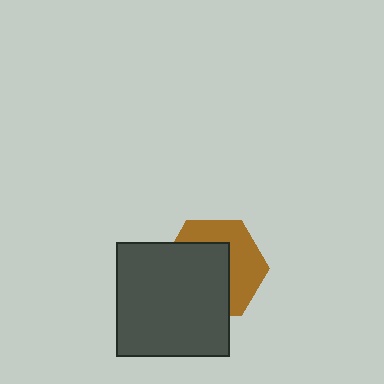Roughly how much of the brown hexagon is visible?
About half of it is visible (roughly 45%).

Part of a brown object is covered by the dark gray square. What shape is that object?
It is a hexagon.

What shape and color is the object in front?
The object in front is a dark gray square.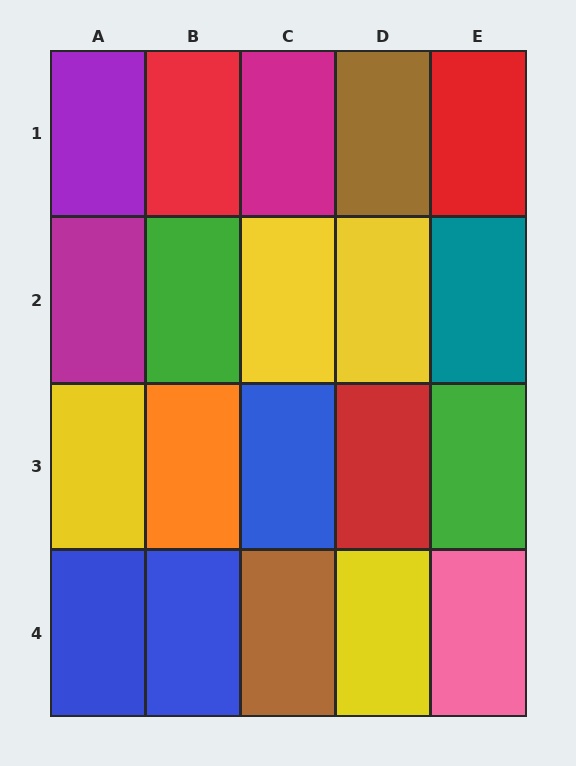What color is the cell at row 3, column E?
Green.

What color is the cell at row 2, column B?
Green.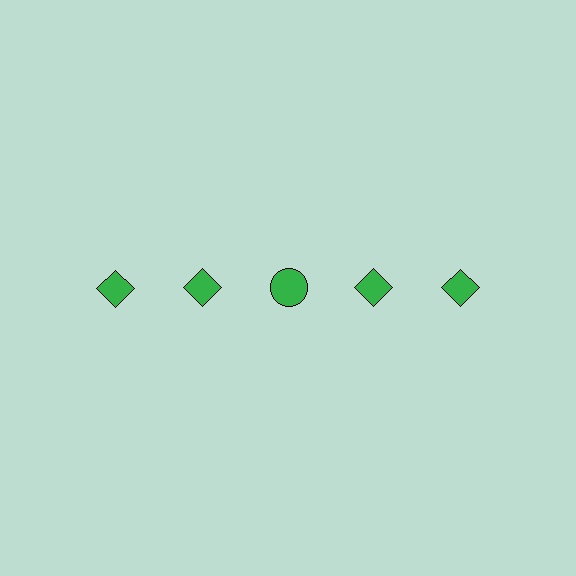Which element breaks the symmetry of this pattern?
The green circle in the top row, center column breaks the symmetry. All other shapes are green diamonds.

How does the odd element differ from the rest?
It has a different shape: circle instead of diamond.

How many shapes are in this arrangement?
There are 5 shapes arranged in a grid pattern.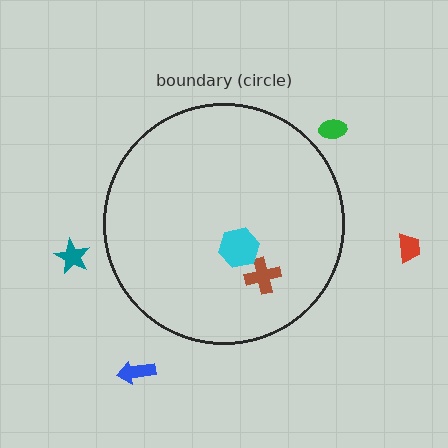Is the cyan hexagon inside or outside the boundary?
Inside.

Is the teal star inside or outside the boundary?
Outside.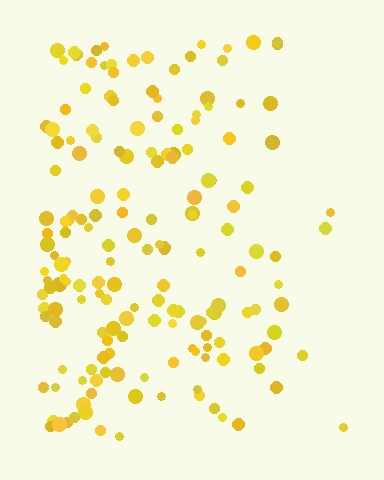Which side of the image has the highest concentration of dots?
The left.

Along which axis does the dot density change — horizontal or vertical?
Horizontal.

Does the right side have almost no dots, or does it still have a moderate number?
Still a moderate number, just noticeably fewer than the left.